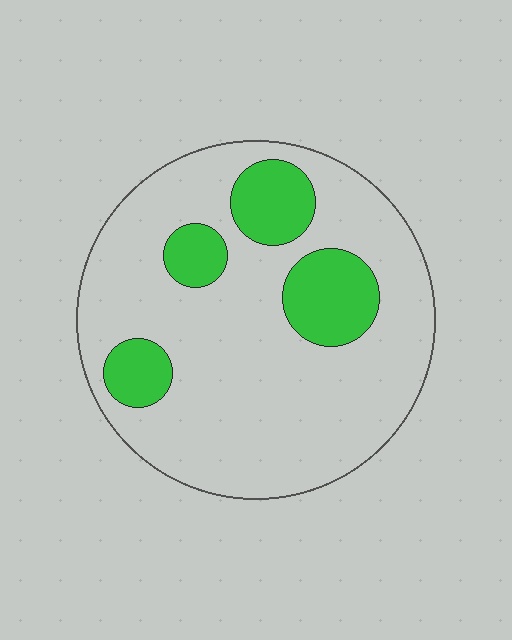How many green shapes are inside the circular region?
4.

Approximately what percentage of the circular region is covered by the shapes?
Approximately 20%.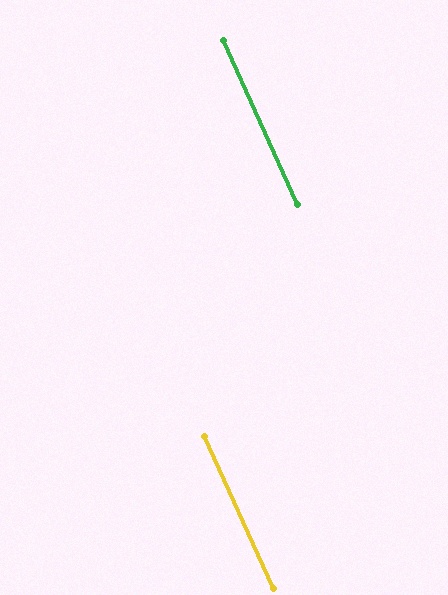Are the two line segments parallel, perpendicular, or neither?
Parallel — their directions differ by only 0.3°.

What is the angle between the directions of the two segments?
Approximately 0 degrees.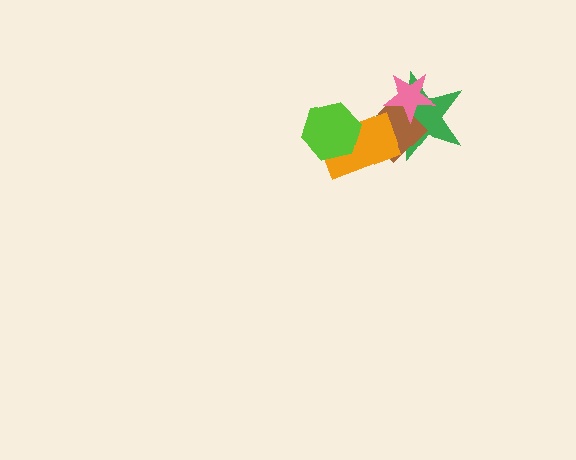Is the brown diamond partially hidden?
Yes, it is partially covered by another shape.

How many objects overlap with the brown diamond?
3 objects overlap with the brown diamond.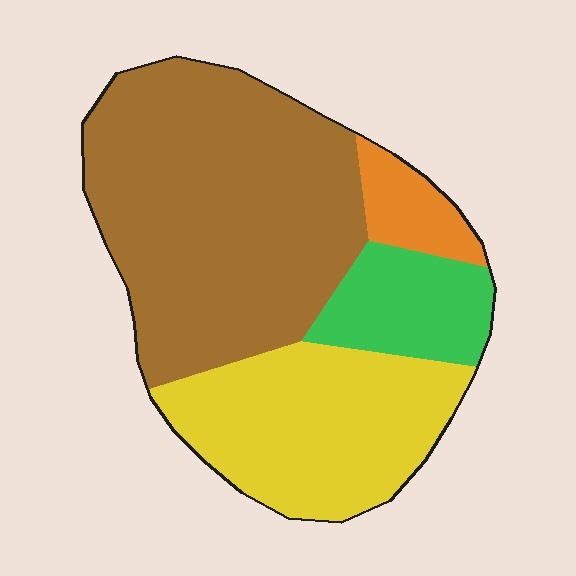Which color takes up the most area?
Brown, at roughly 50%.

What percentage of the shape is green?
Green covers roughly 15% of the shape.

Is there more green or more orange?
Green.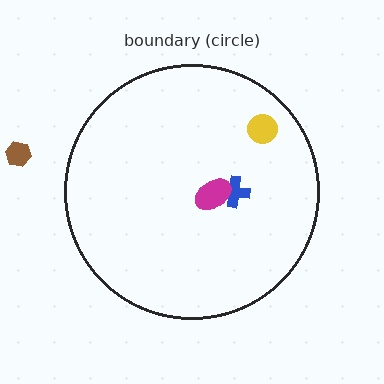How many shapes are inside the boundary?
3 inside, 1 outside.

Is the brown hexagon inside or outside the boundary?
Outside.